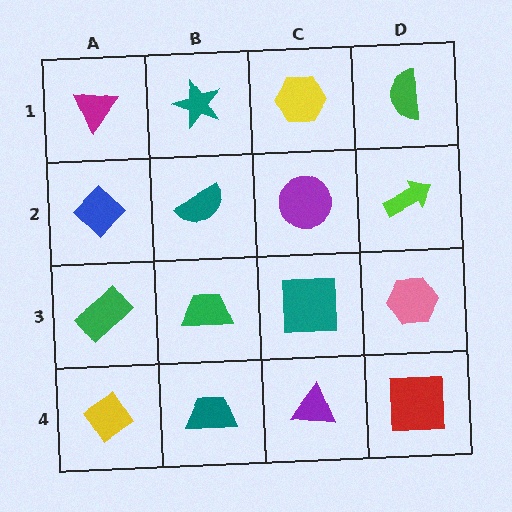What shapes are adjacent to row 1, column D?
A lime arrow (row 2, column D), a yellow hexagon (row 1, column C).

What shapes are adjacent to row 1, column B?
A teal semicircle (row 2, column B), a magenta triangle (row 1, column A), a yellow hexagon (row 1, column C).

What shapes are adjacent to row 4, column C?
A teal square (row 3, column C), a teal trapezoid (row 4, column B), a red square (row 4, column D).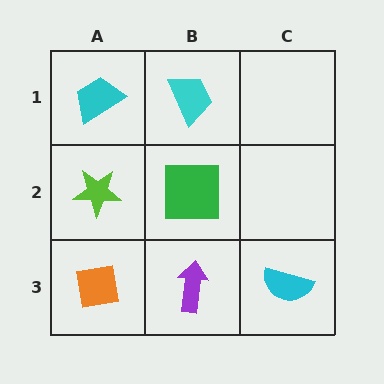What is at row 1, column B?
A cyan trapezoid.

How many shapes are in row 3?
3 shapes.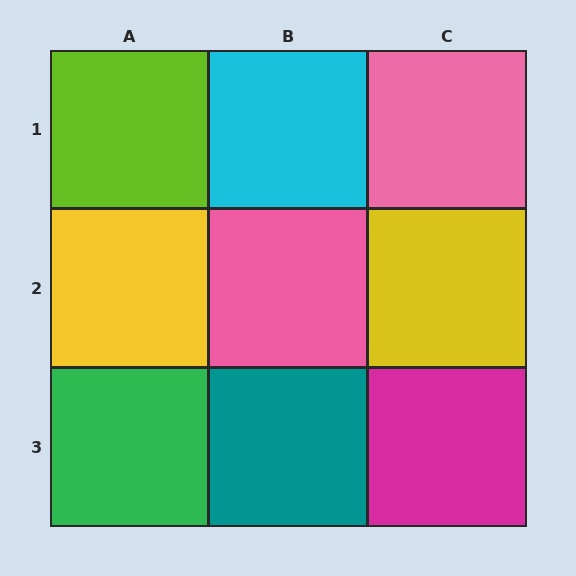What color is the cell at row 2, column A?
Yellow.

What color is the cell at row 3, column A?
Green.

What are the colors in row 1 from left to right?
Lime, cyan, pink.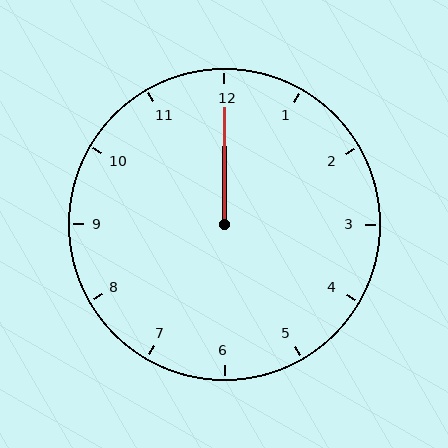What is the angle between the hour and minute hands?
Approximately 0 degrees.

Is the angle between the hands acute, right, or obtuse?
It is acute.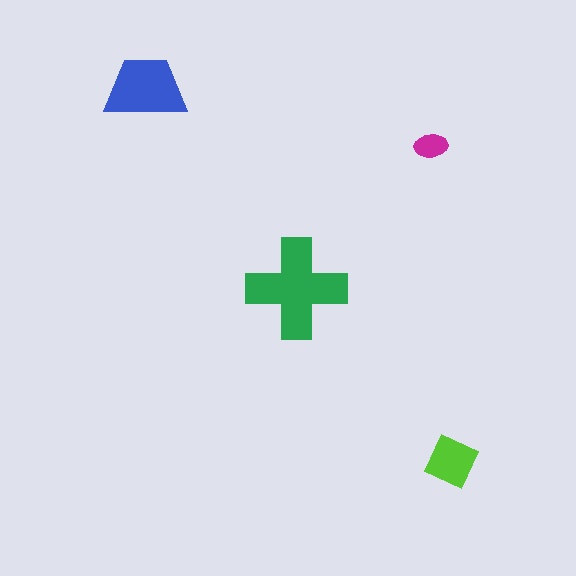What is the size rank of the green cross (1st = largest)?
1st.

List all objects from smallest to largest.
The magenta ellipse, the lime diamond, the blue trapezoid, the green cross.